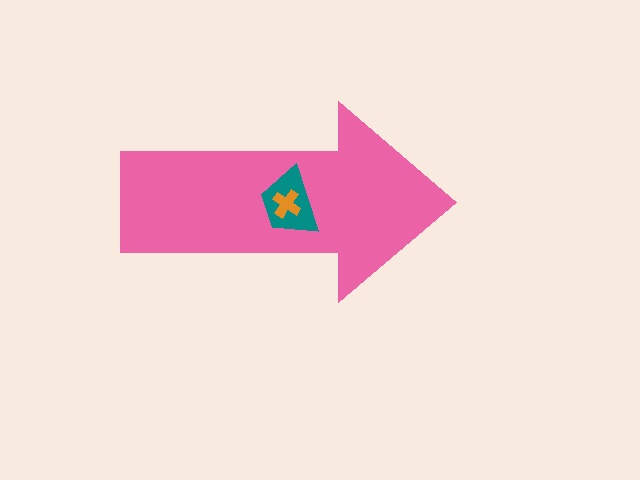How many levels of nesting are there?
3.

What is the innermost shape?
The orange cross.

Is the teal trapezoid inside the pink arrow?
Yes.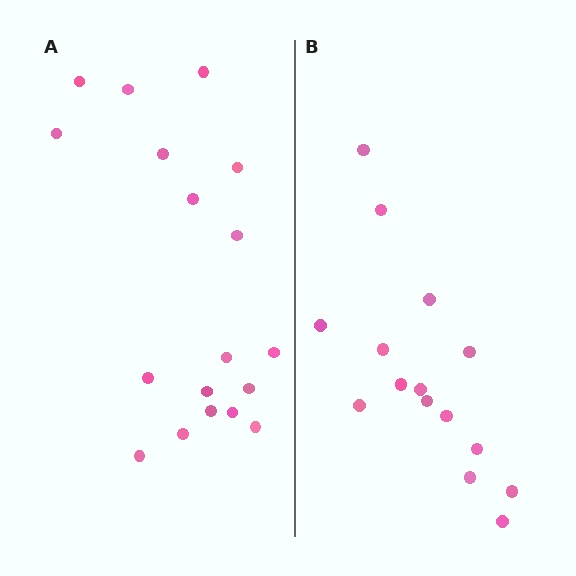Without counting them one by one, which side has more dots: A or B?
Region A (the left region) has more dots.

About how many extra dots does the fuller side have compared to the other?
Region A has just a few more — roughly 2 or 3 more dots than region B.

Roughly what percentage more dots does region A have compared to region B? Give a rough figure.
About 20% more.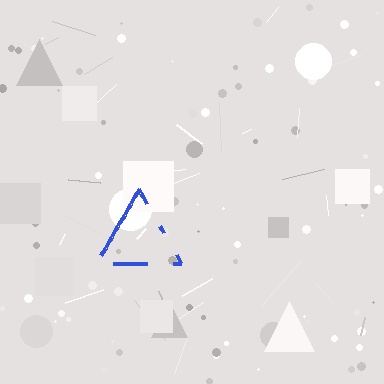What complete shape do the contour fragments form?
The contour fragments form a triangle.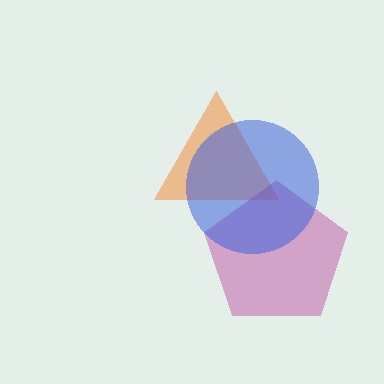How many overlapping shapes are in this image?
There are 3 overlapping shapes in the image.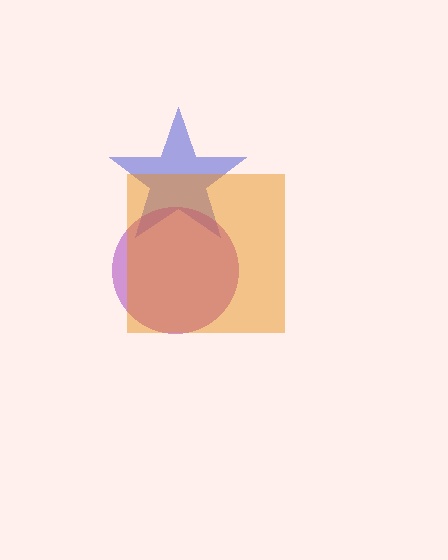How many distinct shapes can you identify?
There are 3 distinct shapes: a blue star, a purple circle, an orange square.